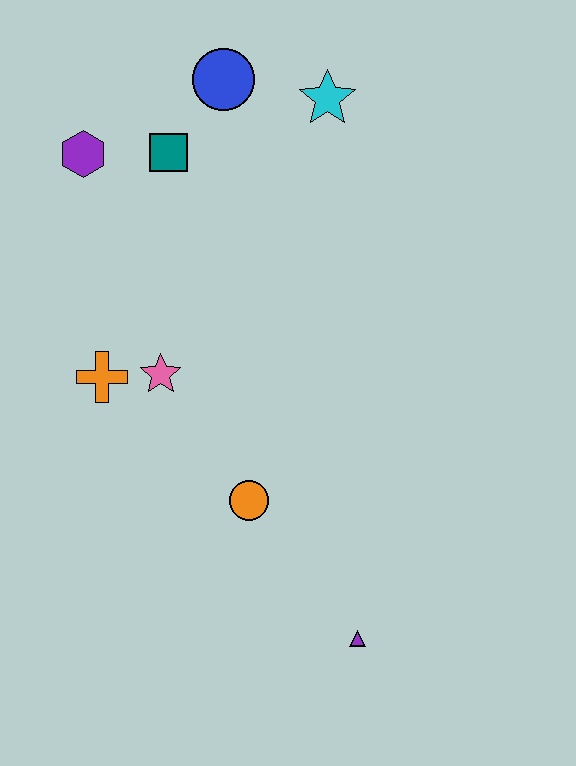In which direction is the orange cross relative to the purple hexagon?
The orange cross is below the purple hexagon.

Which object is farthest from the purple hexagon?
The purple triangle is farthest from the purple hexagon.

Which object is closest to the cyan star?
The blue circle is closest to the cyan star.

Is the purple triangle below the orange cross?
Yes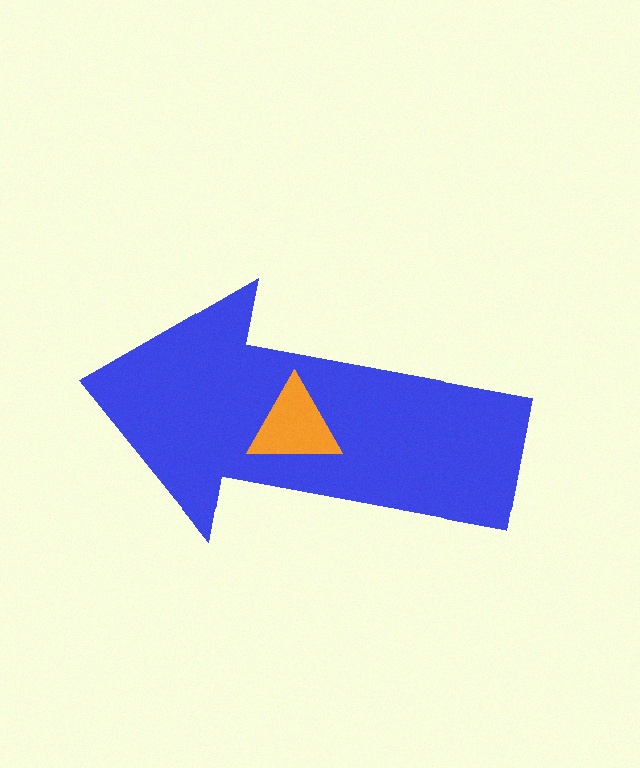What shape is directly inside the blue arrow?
The orange triangle.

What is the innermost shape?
The orange triangle.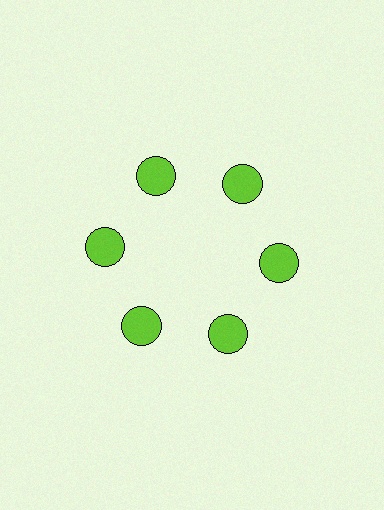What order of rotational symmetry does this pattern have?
This pattern has 6-fold rotational symmetry.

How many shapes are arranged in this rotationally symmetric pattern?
There are 6 shapes, arranged in 6 groups of 1.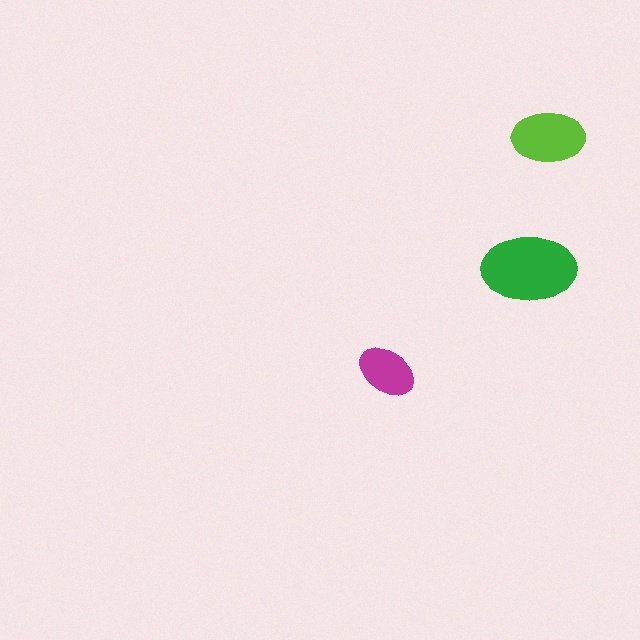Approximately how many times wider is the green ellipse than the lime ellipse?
About 1.5 times wider.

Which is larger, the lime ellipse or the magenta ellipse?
The lime one.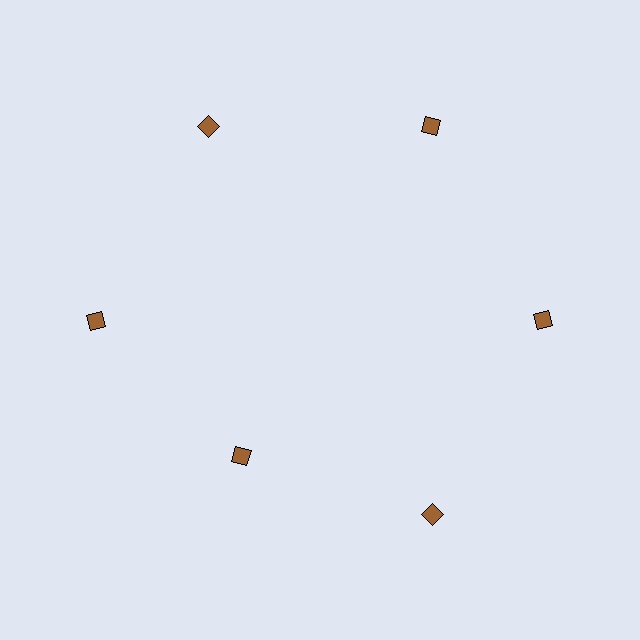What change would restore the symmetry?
The symmetry would be restored by moving it outward, back onto the ring so that all 6 diamonds sit at equal angles and equal distance from the center.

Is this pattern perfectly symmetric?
No. The 6 brown diamonds are arranged in a ring, but one element near the 7 o'clock position is pulled inward toward the center, breaking the 6-fold rotational symmetry.